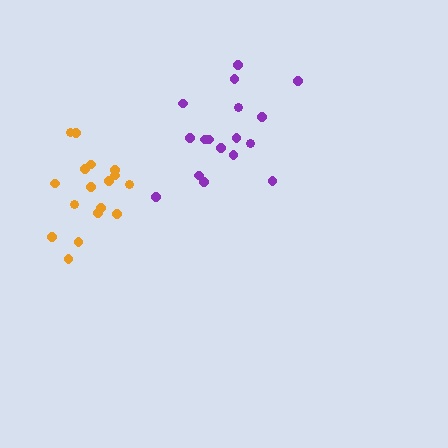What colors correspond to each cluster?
The clusters are colored: purple, orange.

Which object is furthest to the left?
The orange cluster is leftmost.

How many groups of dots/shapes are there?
There are 2 groups.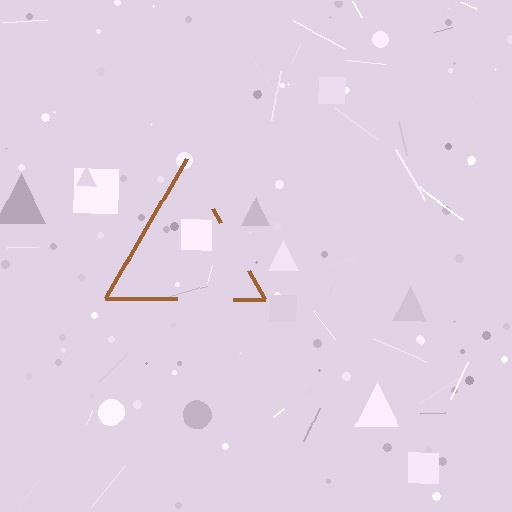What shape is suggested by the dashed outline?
The dashed outline suggests a triangle.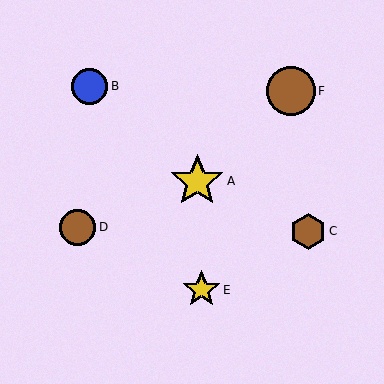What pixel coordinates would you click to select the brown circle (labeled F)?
Click at (291, 91) to select the brown circle F.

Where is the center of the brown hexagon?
The center of the brown hexagon is at (308, 231).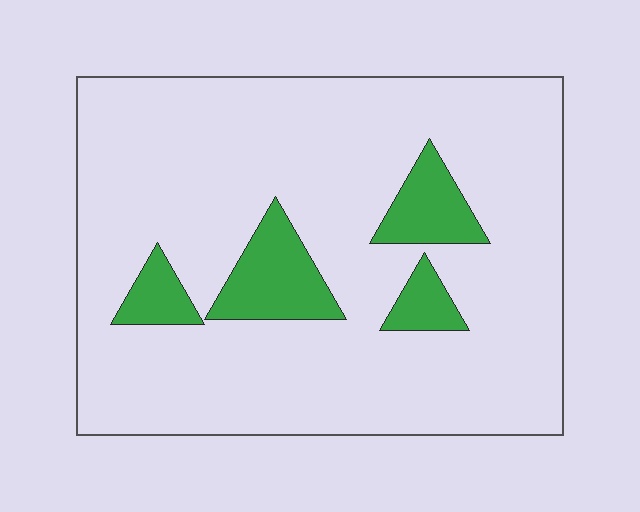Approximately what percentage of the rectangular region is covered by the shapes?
Approximately 15%.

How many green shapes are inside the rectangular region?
4.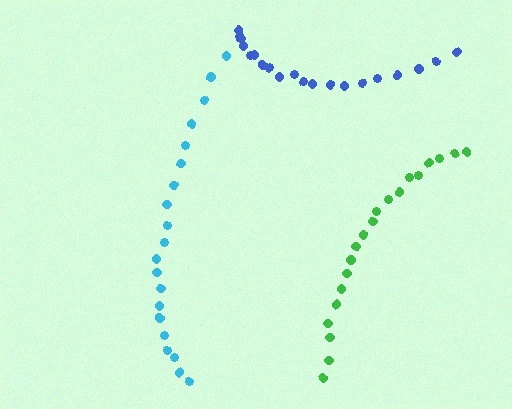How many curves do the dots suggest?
There are 3 distinct paths.